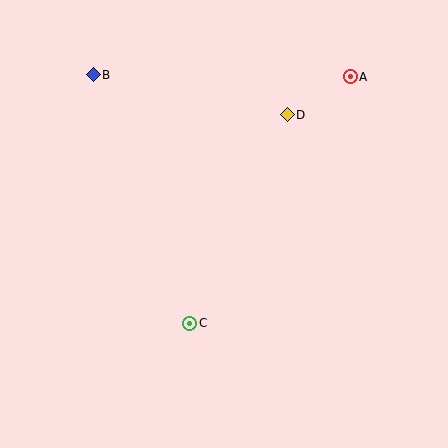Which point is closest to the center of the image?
Point C at (190, 323) is closest to the center.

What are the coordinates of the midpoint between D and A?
The midpoint between D and A is at (319, 96).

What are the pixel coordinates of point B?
Point B is at (93, 75).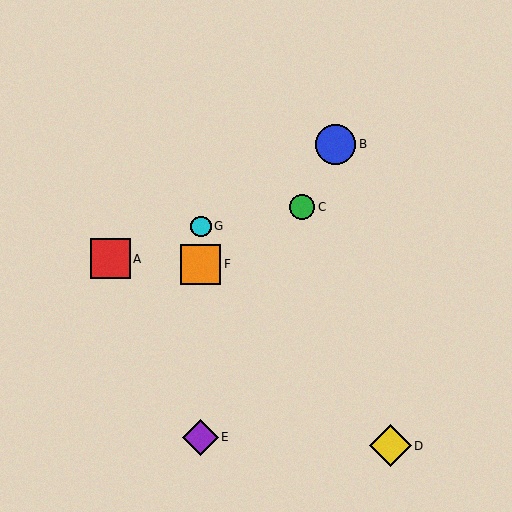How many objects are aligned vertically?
3 objects (E, F, G) are aligned vertically.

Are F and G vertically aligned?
Yes, both are at x≈201.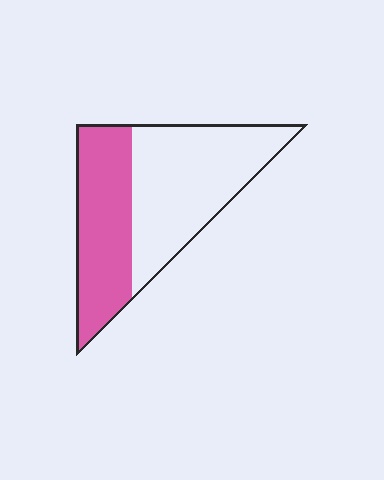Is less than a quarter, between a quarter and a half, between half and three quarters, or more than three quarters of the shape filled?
Between a quarter and a half.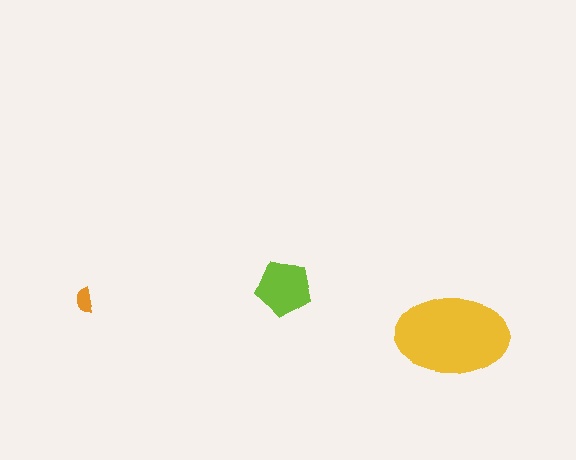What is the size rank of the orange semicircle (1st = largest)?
3rd.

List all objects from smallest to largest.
The orange semicircle, the lime pentagon, the yellow ellipse.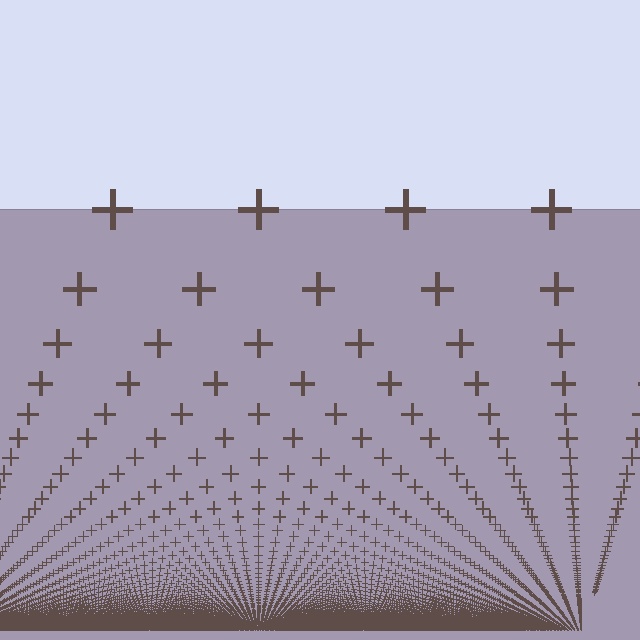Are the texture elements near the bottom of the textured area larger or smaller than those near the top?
Smaller. The gradient is inverted — elements near the bottom are smaller and denser.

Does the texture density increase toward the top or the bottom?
Density increases toward the bottom.